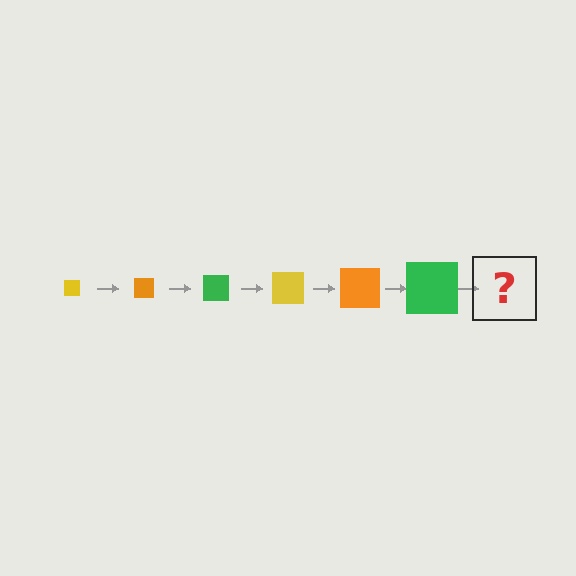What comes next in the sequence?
The next element should be a yellow square, larger than the previous one.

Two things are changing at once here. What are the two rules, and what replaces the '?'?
The two rules are that the square grows larger each step and the color cycles through yellow, orange, and green. The '?' should be a yellow square, larger than the previous one.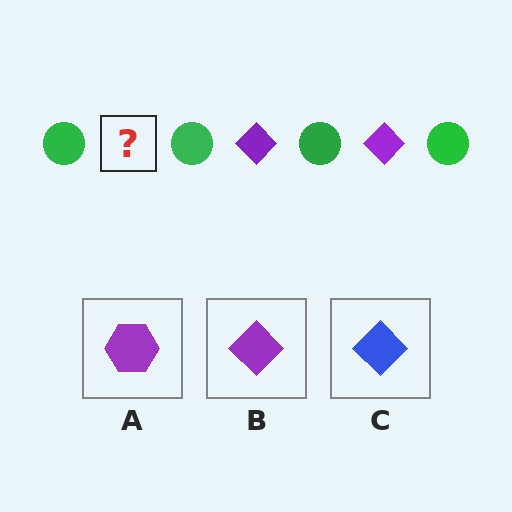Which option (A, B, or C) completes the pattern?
B.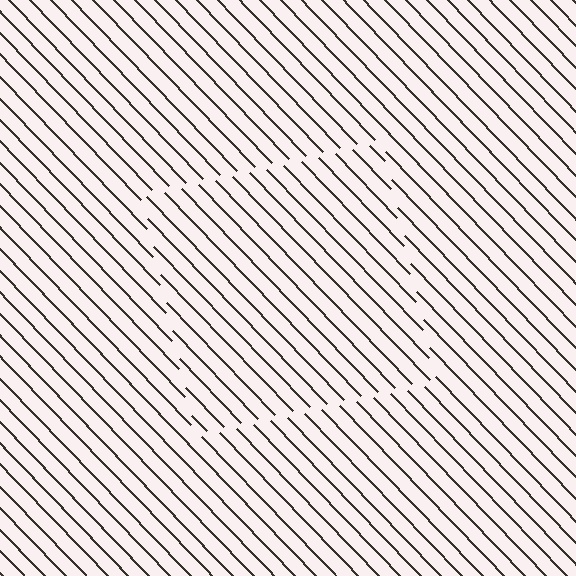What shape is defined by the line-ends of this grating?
An illusory square. The interior of the shape contains the same grating, shifted by half a period — the contour is defined by the phase discontinuity where line-ends from the inner and outer gratings abut.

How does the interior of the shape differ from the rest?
The interior of the shape contains the same grating, shifted by half a period — the contour is defined by the phase discontinuity where line-ends from the inner and outer gratings abut.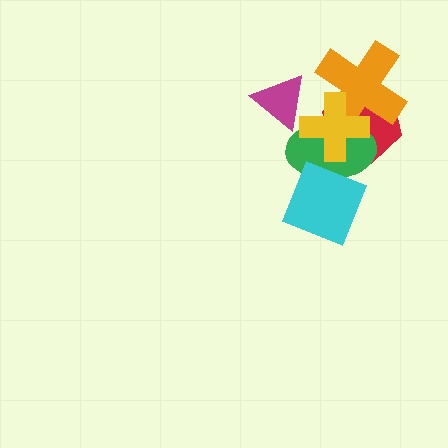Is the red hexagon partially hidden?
Yes, it is partially covered by another shape.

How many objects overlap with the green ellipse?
5 objects overlap with the green ellipse.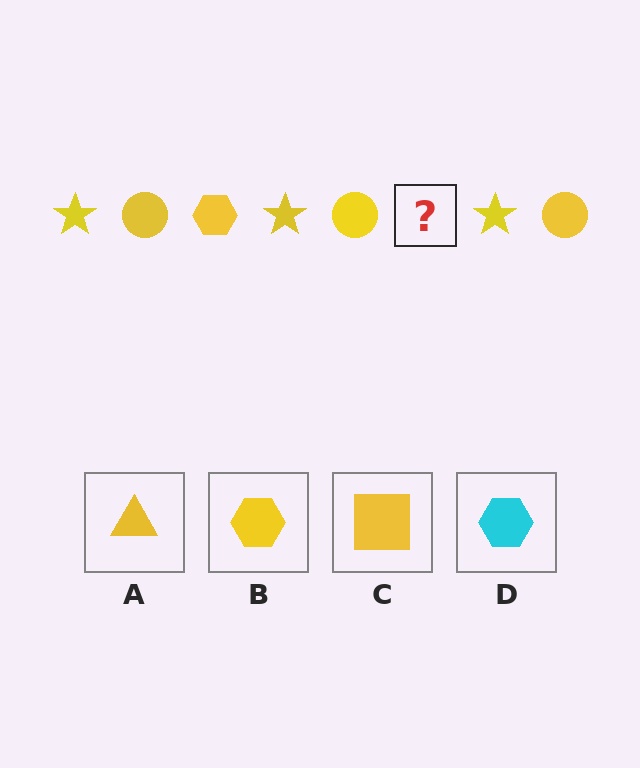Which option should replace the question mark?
Option B.